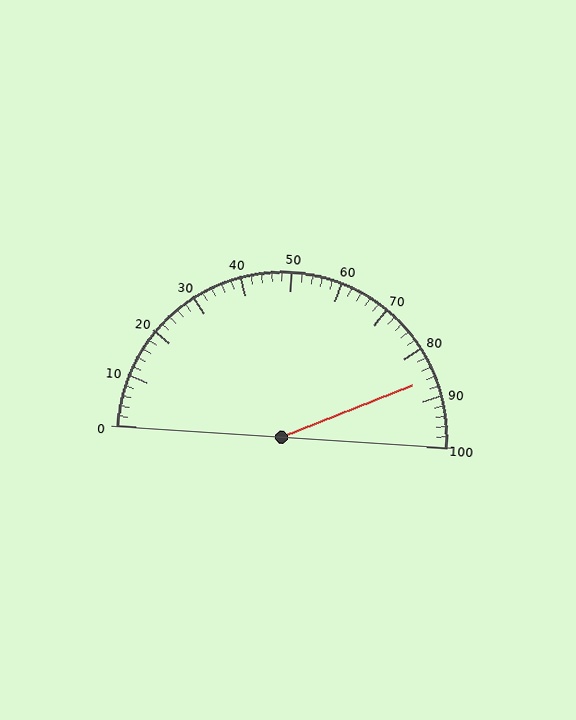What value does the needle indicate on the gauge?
The needle indicates approximately 86.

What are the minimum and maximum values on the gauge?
The gauge ranges from 0 to 100.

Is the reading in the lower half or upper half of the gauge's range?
The reading is in the upper half of the range (0 to 100).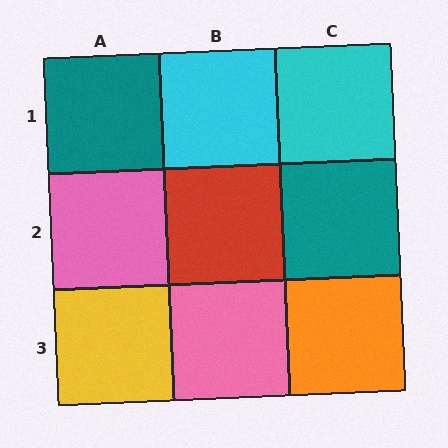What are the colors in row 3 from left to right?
Yellow, pink, orange.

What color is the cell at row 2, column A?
Pink.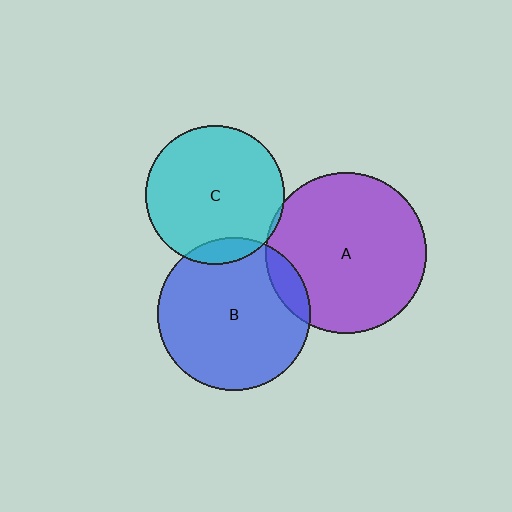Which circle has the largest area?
Circle A (purple).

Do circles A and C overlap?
Yes.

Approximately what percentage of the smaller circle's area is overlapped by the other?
Approximately 5%.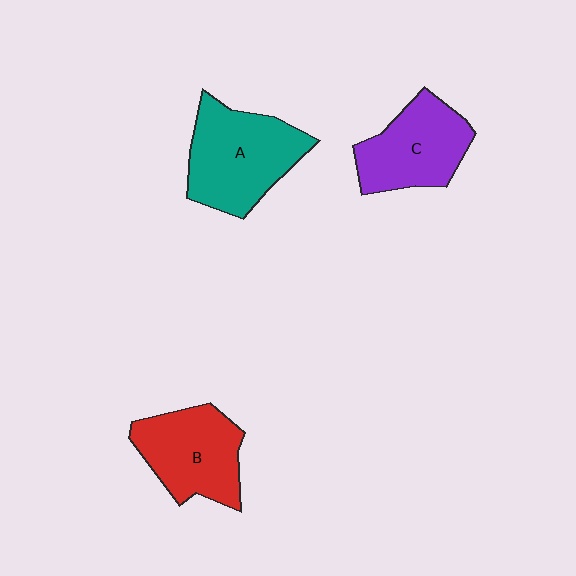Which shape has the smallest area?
Shape C (purple).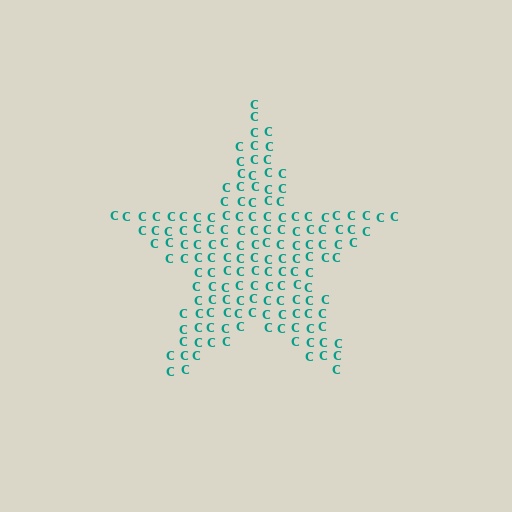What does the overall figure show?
The overall figure shows a star.